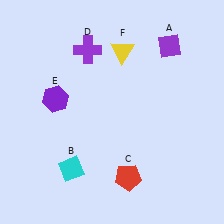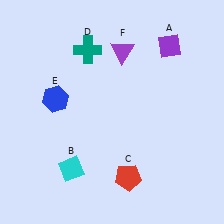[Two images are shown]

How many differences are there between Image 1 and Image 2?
There are 3 differences between the two images.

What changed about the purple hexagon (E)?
In Image 1, E is purple. In Image 2, it changed to blue.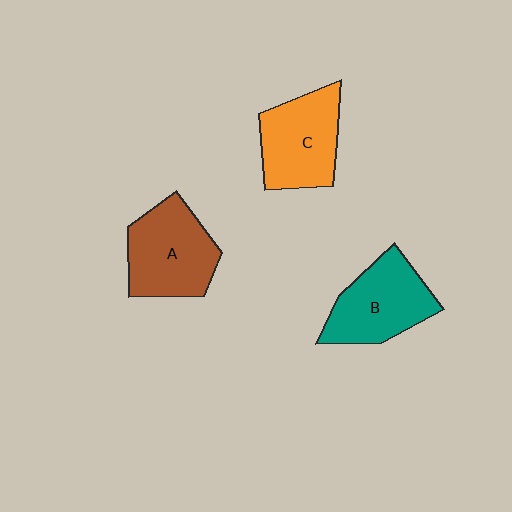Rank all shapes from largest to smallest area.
From largest to smallest: A (brown), B (teal), C (orange).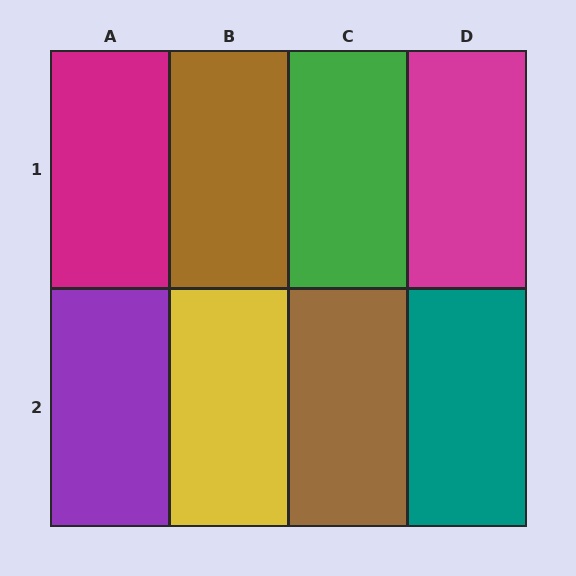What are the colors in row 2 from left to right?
Purple, yellow, brown, teal.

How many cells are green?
1 cell is green.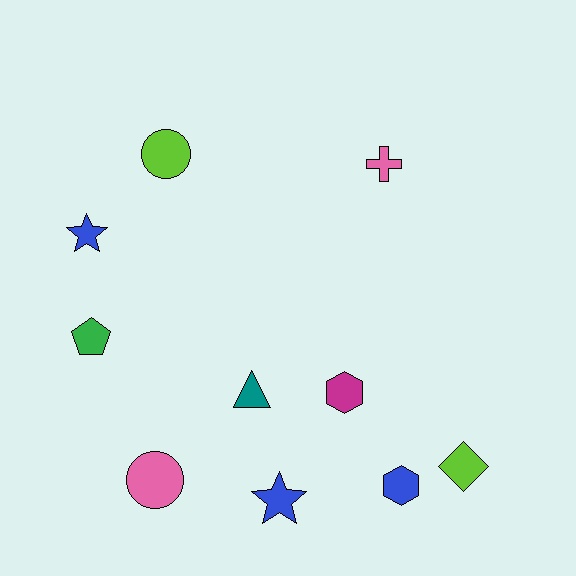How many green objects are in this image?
There is 1 green object.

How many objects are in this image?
There are 10 objects.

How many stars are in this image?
There are 2 stars.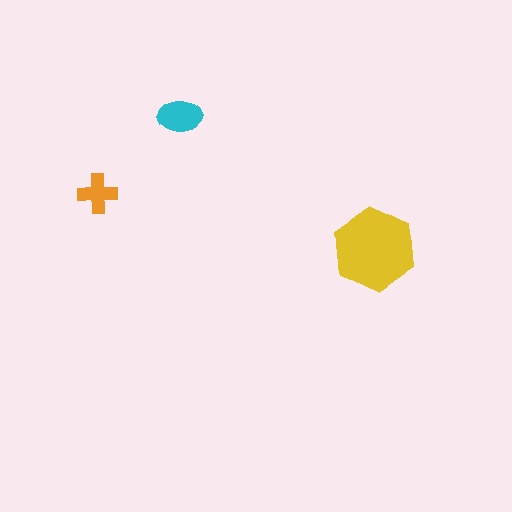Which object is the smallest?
The orange cross.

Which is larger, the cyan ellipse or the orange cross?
The cyan ellipse.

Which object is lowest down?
The yellow hexagon is bottommost.